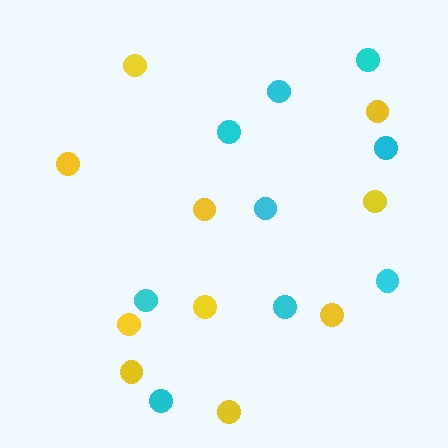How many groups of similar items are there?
There are 2 groups: one group of yellow circles (10) and one group of cyan circles (9).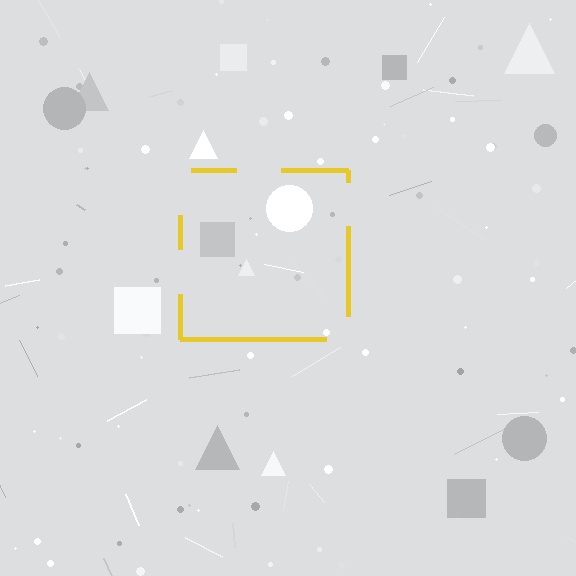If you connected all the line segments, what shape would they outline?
They would outline a square.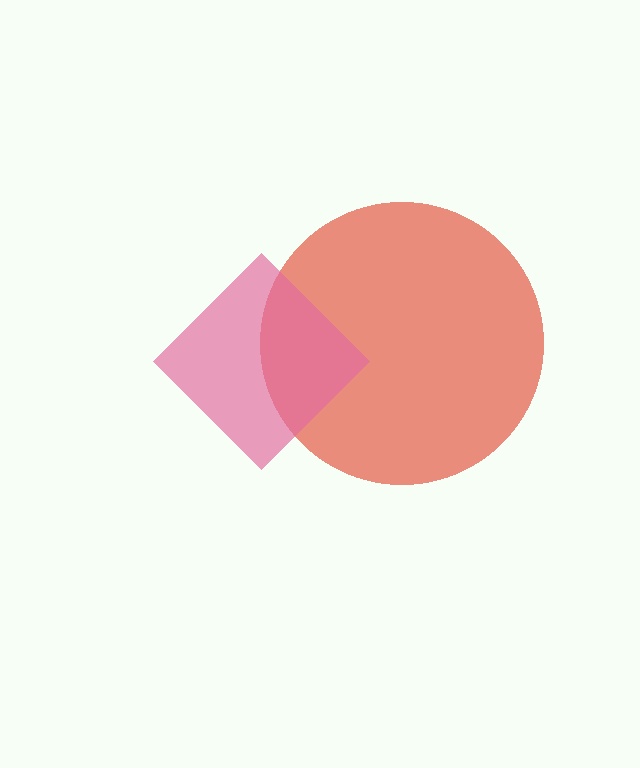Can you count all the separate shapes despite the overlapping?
Yes, there are 2 separate shapes.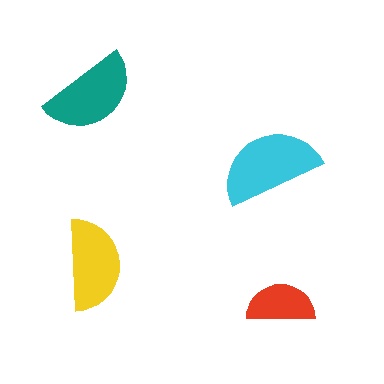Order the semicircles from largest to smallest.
the cyan one, the teal one, the yellow one, the red one.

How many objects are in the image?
There are 4 objects in the image.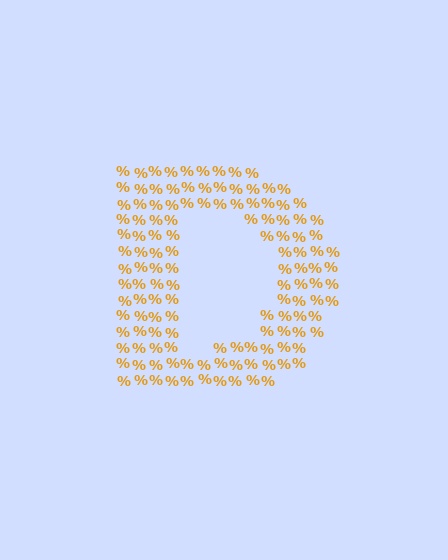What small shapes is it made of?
It is made of small percent signs.